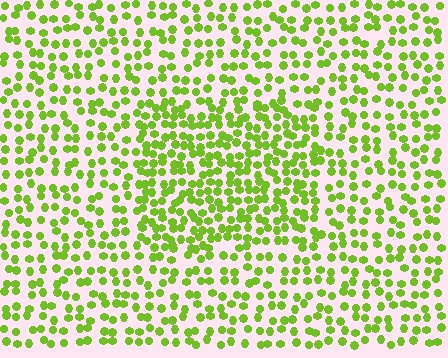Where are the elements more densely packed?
The elements are more densely packed inside the rectangle boundary.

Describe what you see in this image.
The image contains small lime elements arranged at two different densities. A rectangle-shaped region is visible where the elements are more densely packed than the surrounding area.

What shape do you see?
I see a rectangle.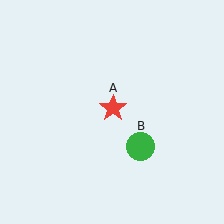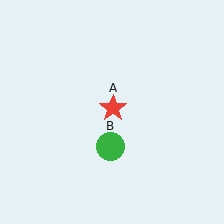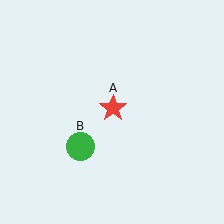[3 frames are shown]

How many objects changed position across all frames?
1 object changed position: green circle (object B).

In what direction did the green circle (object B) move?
The green circle (object B) moved left.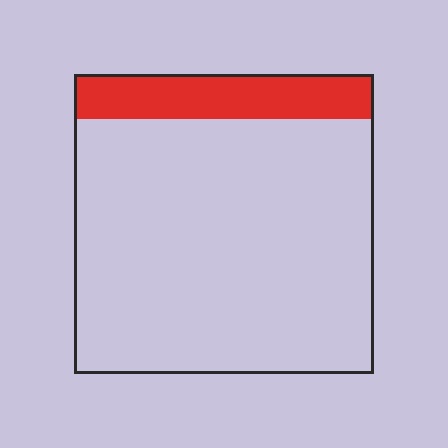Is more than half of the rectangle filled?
No.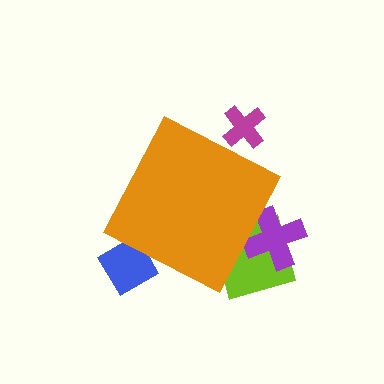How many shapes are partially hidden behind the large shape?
4 shapes are partially hidden.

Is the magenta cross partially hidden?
Yes, the magenta cross is partially hidden behind the orange diamond.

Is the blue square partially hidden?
Yes, the blue square is partially hidden behind the orange diamond.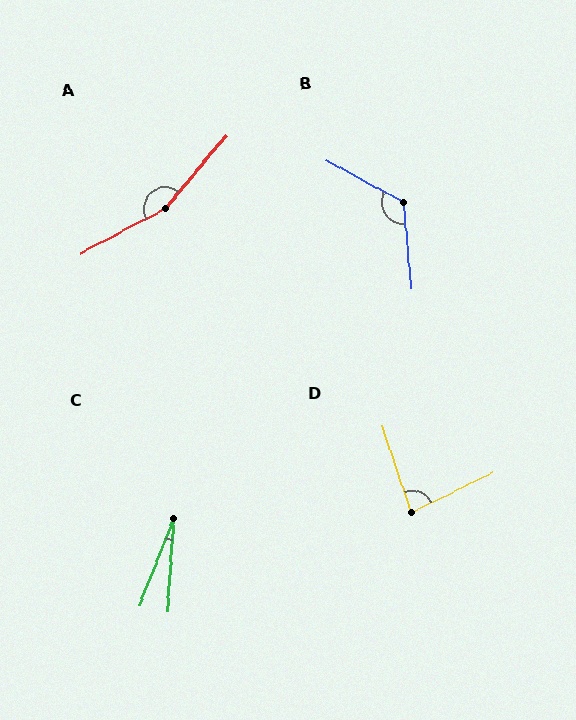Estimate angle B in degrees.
Approximately 123 degrees.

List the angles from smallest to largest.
C (17°), D (83°), B (123°), A (158°).